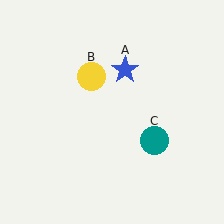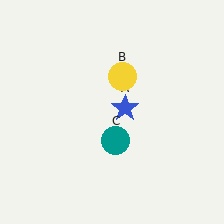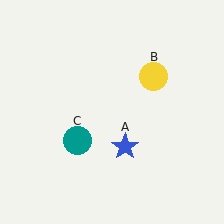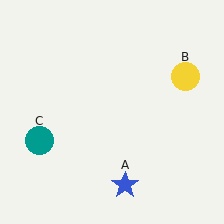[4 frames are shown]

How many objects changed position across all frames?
3 objects changed position: blue star (object A), yellow circle (object B), teal circle (object C).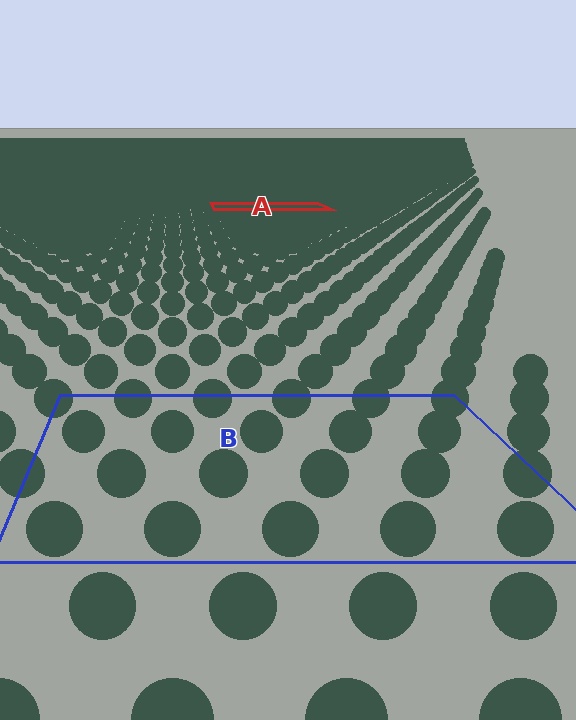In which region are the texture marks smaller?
The texture marks are smaller in region A, because it is farther away.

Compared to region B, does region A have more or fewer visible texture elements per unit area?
Region A has more texture elements per unit area — they are packed more densely because it is farther away.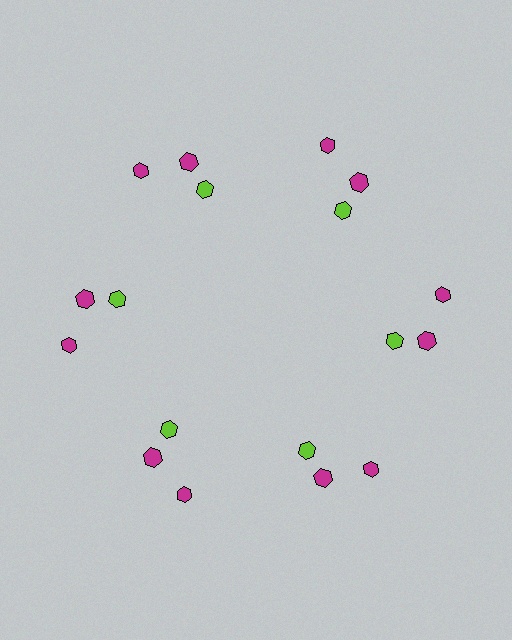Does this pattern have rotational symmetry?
Yes, this pattern has 6-fold rotational symmetry. It looks the same after rotating 60 degrees around the center.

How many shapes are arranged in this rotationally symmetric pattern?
There are 18 shapes, arranged in 6 groups of 3.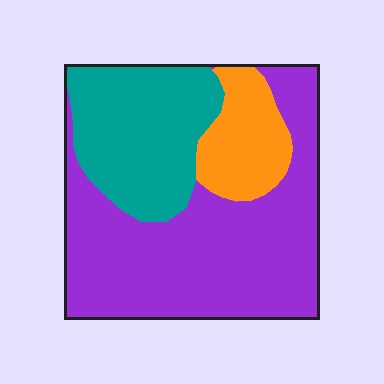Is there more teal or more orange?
Teal.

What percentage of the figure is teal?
Teal covers roughly 30% of the figure.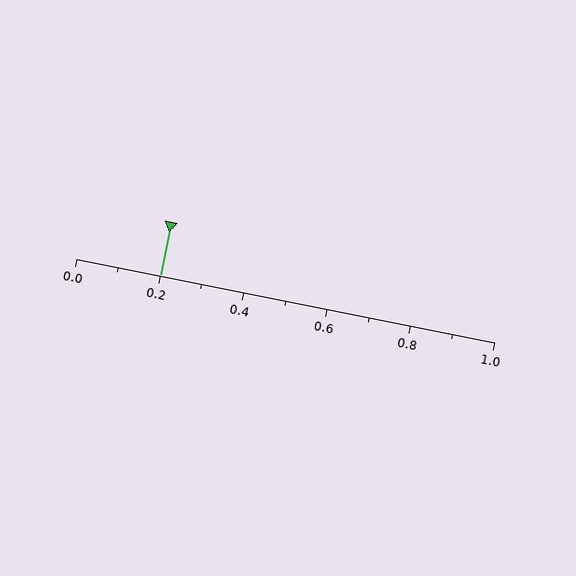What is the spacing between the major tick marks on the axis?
The major ticks are spaced 0.2 apart.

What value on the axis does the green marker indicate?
The marker indicates approximately 0.2.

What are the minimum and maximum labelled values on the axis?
The axis runs from 0.0 to 1.0.